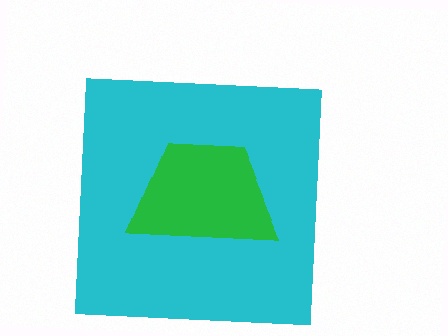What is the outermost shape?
The cyan square.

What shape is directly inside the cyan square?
The green trapezoid.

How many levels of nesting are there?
2.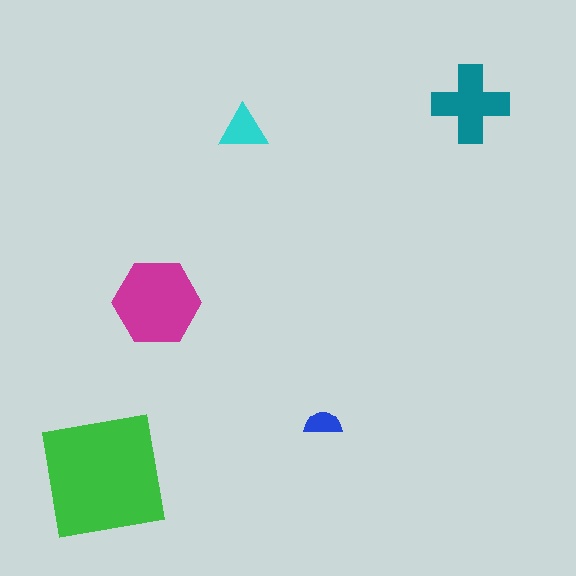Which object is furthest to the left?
The green square is leftmost.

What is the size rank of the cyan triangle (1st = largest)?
4th.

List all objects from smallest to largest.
The blue semicircle, the cyan triangle, the teal cross, the magenta hexagon, the green square.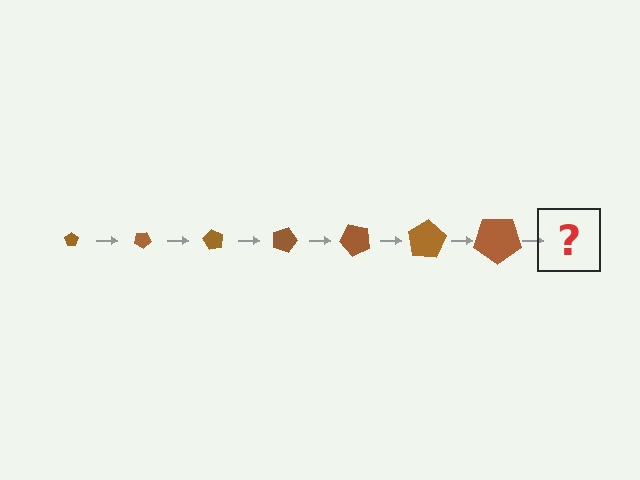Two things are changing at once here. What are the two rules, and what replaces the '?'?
The two rules are that the pentagon grows larger each step and it rotates 30 degrees each step. The '?' should be a pentagon, larger than the previous one and rotated 210 degrees from the start.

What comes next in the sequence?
The next element should be a pentagon, larger than the previous one and rotated 210 degrees from the start.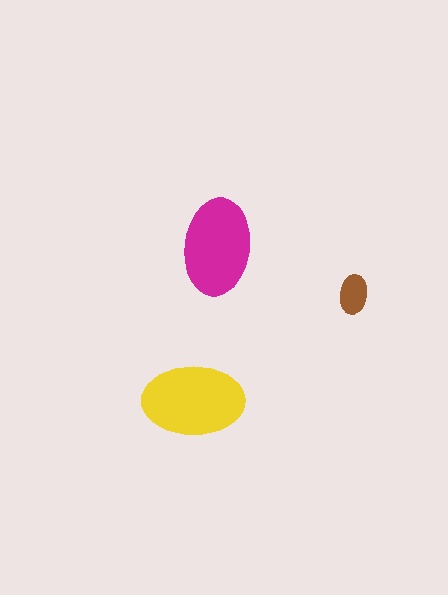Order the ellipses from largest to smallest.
the yellow one, the magenta one, the brown one.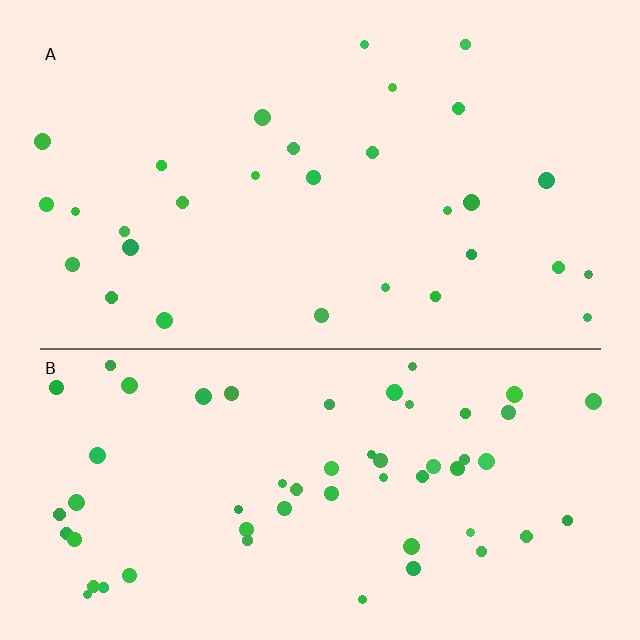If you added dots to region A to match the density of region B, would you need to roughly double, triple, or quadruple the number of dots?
Approximately double.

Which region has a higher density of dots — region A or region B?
B (the bottom).